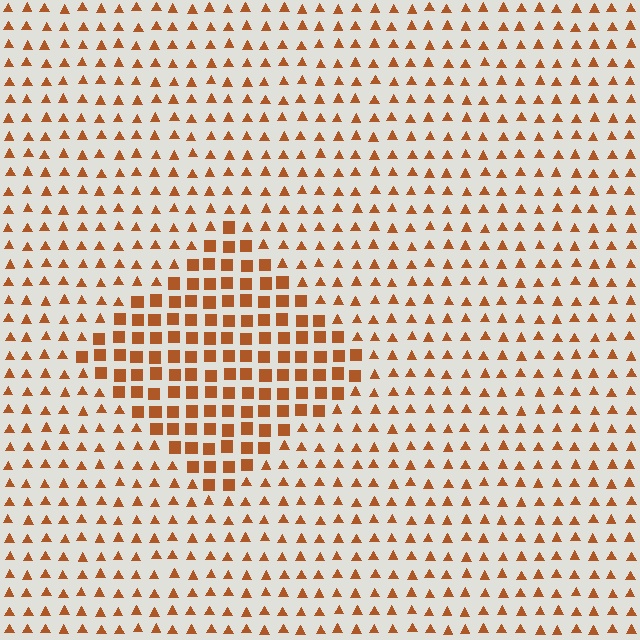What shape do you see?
I see a diamond.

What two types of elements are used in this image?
The image uses squares inside the diamond region and triangles outside it.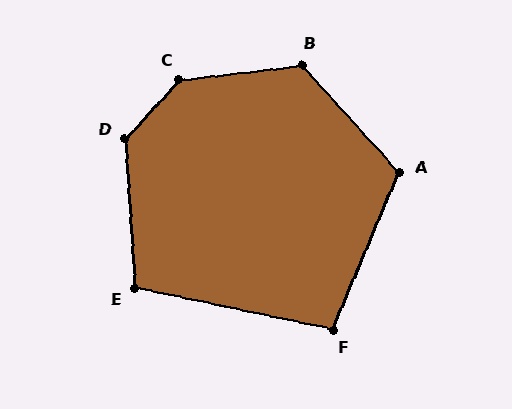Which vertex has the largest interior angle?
C, at approximately 139 degrees.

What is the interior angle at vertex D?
Approximately 134 degrees (obtuse).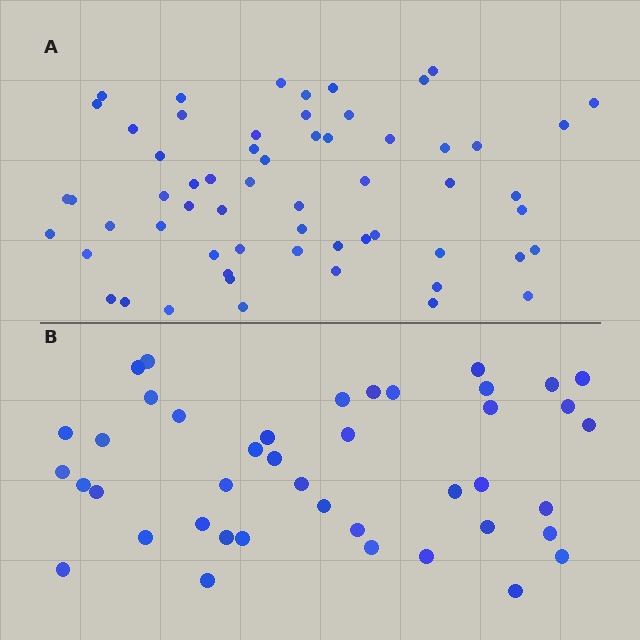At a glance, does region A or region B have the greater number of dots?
Region A (the top region) has more dots.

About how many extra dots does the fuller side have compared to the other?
Region A has approximately 20 more dots than region B.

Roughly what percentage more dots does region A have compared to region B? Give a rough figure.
About 45% more.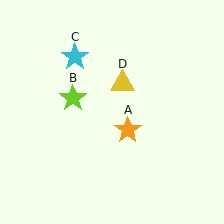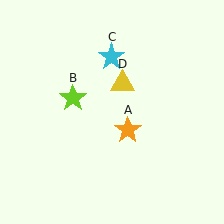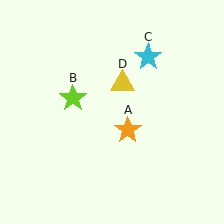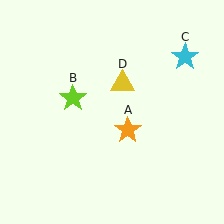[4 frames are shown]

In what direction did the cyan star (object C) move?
The cyan star (object C) moved right.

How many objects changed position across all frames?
1 object changed position: cyan star (object C).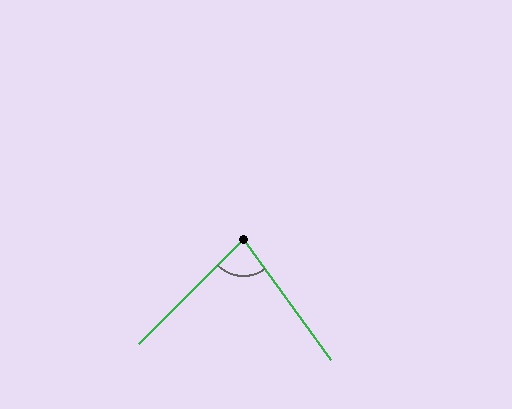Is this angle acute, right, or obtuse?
It is acute.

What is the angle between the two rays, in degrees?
Approximately 81 degrees.